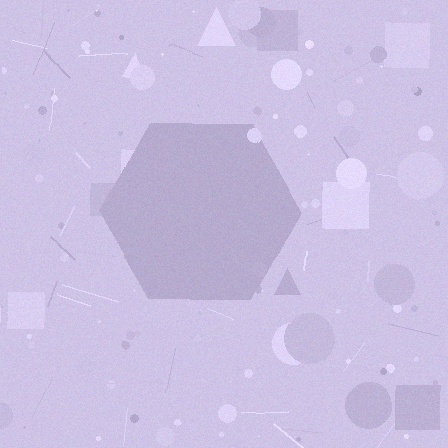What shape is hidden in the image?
A hexagon is hidden in the image.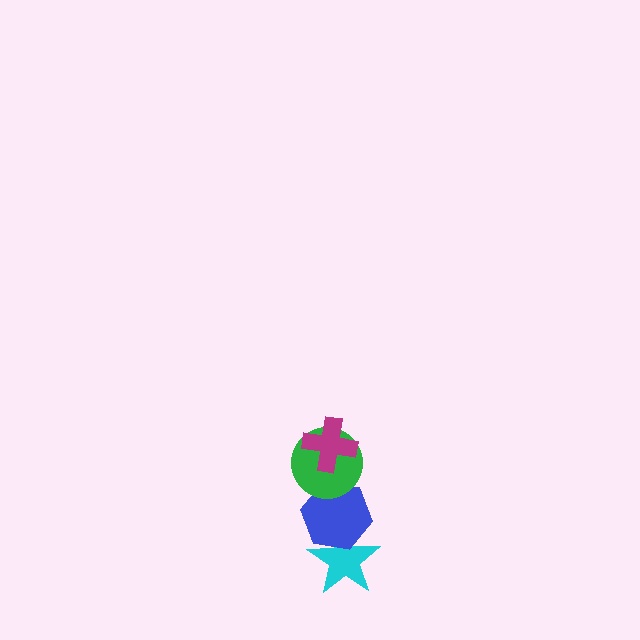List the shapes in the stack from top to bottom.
From top to bottom: the magenta cross, the green circle, the blue hexagon, the cyan star.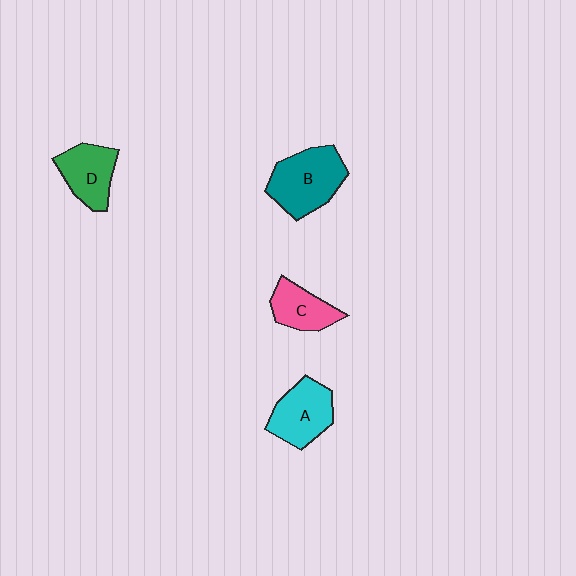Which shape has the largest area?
Shape B (teal).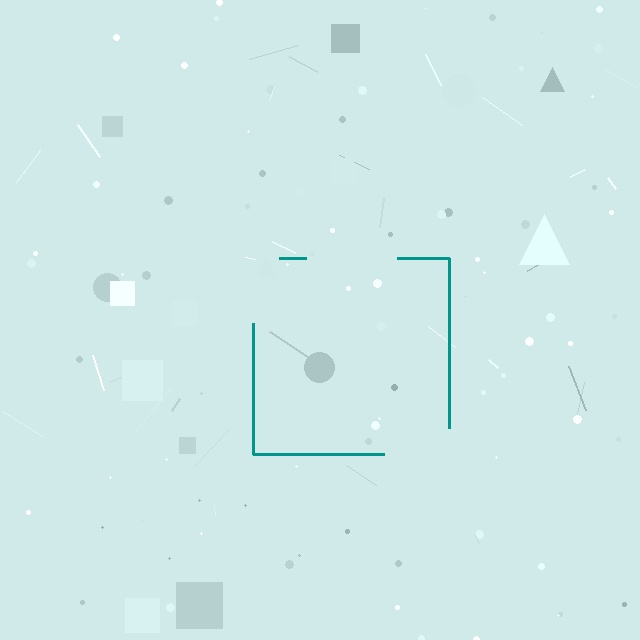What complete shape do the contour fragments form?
The contour fragments form a square.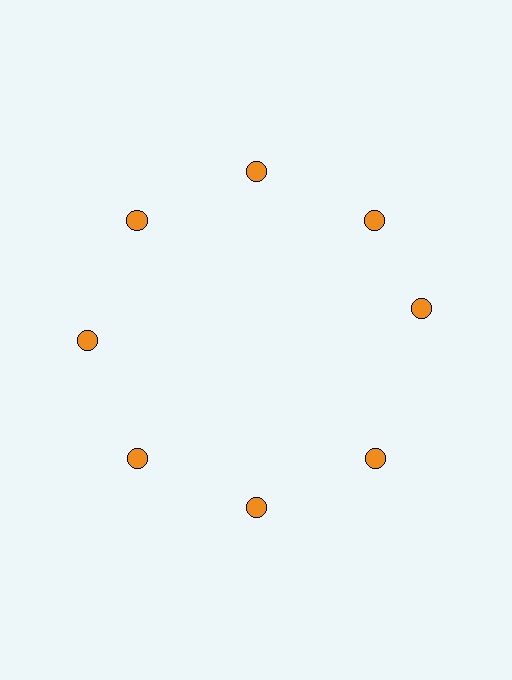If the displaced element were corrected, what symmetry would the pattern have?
It would have 8-fold rotational symmetry — the pattern would map onto itself every 45 degrees.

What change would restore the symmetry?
The symmetry would be restored by rotating it back into even spacing with its neighbors so that all 8 circles sit at equal angles and equal distance from the center.